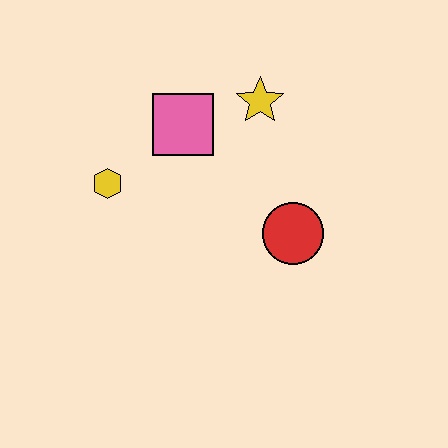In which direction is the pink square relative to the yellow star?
The pink square is to the left of the yellow star.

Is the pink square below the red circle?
No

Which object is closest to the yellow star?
The pink square is closest to the yellow star.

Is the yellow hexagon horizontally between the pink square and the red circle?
No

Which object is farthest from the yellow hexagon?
The red circle is farthest from the yellow hexagon.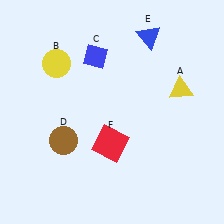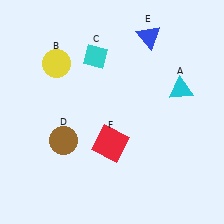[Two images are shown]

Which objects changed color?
A changed from yellow to cyan. C changed from blue to cyan.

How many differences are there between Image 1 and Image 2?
There are 2 differences between the two images.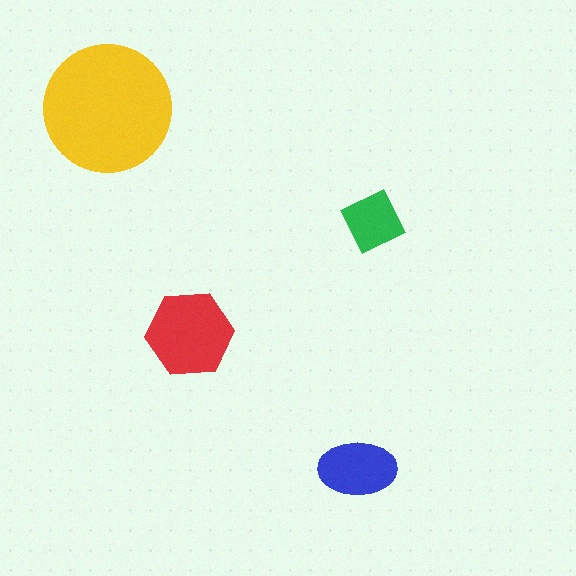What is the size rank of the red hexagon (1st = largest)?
2nd.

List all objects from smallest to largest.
The green square, the blue ellipse, the red hexagon, the yellow circle.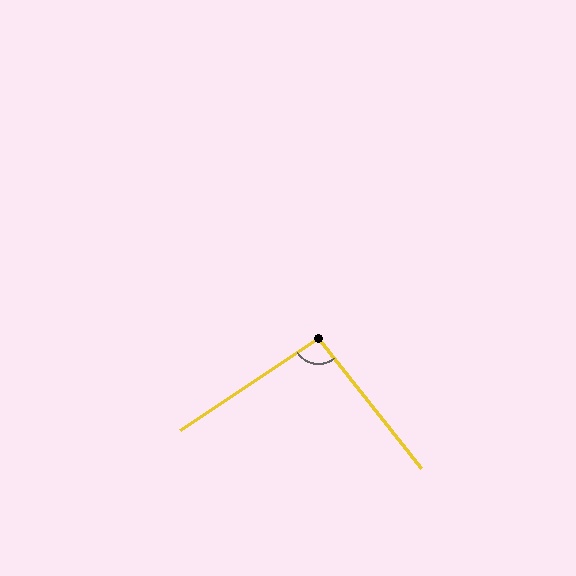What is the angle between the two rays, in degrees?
Approximately 95 degrees.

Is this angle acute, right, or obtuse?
It is approximately a right angle.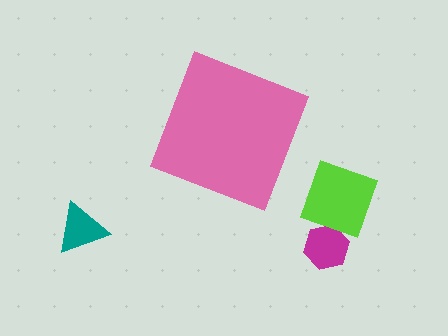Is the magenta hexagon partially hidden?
No, the magenta hexagon is fully visible.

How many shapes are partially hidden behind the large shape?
0 shapes are partially hidden.